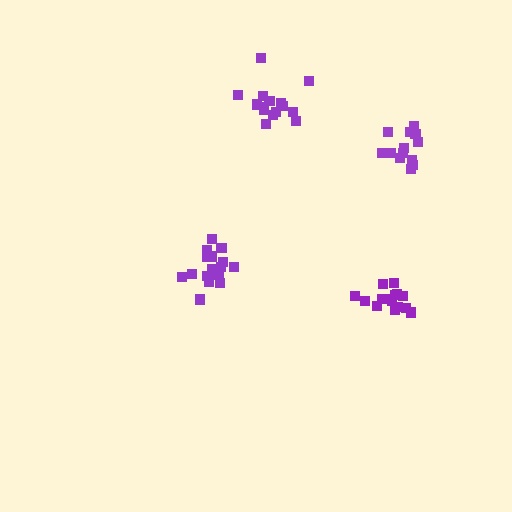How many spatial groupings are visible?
There are 4 spatial groupings.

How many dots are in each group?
Group 1: 15 dots, Group 2: 16 dots, Group 3: 13 dots, Group 4: 19 dots (63 total).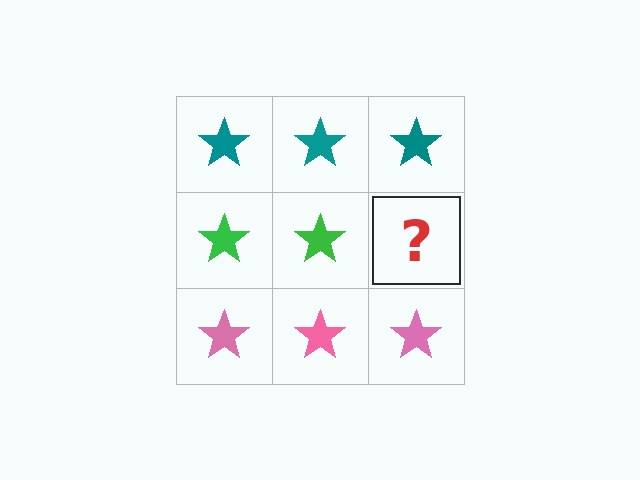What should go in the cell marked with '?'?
The missing cell should contain a green star.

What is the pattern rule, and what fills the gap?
The rule is that each row has a consistent color. The gap should be filled with a green star.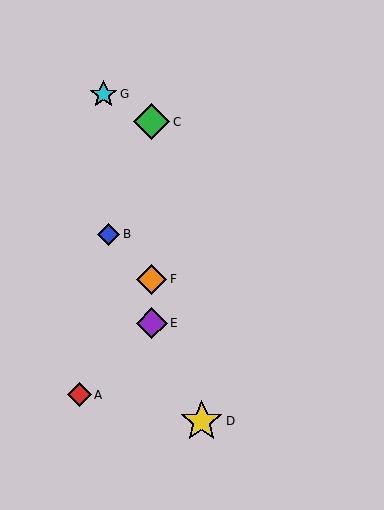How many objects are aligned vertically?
3 objects (C, E, F) are aligned vertically.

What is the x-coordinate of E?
Object E is at x≈152.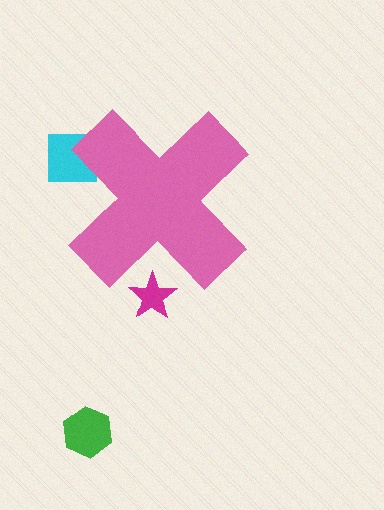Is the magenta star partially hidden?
Yes, the magenta star is partially hidden behind the pink cross.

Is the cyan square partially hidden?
Yes, the cyan square is partially hidden behind the pink cross.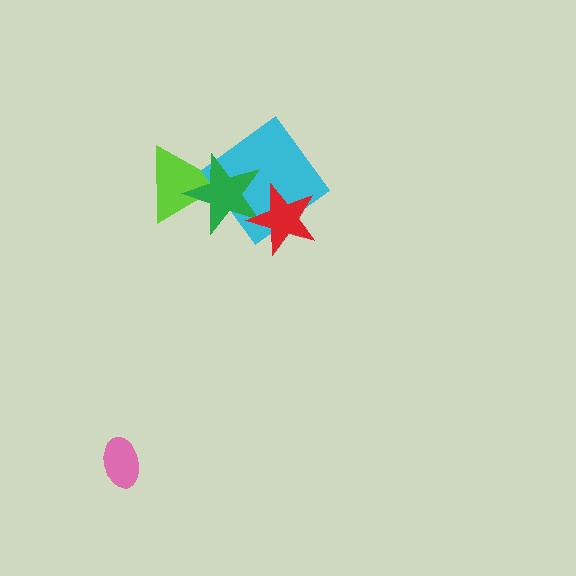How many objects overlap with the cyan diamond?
2 objects overlap with the cyan diamond.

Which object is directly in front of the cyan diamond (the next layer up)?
The green star is directly in front of the cyan diamond.